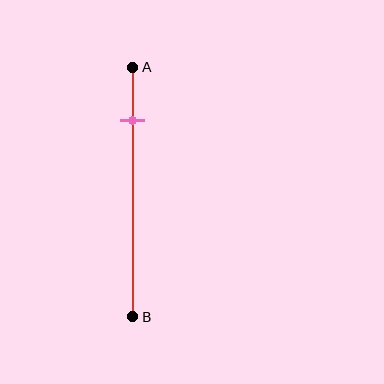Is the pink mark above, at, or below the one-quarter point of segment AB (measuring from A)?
The pink mark is above the one-quarter point of segment AB.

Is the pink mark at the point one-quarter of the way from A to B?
No, the mark is at about 20% from A, not at the 25% one-quarter point.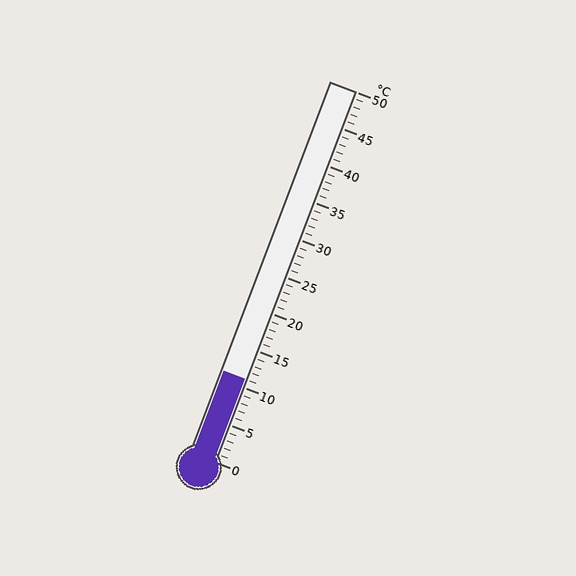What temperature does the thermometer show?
The thermometer shows approximately 11°C.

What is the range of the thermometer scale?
The thermometer scale ranges from 0°C to 50°C.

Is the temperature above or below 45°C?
The temperature is below 45°C.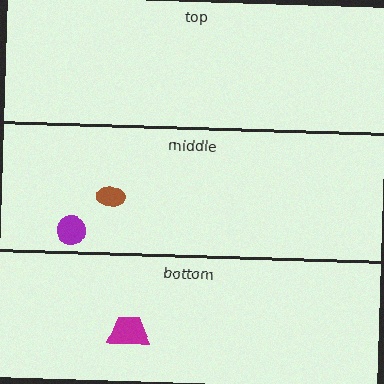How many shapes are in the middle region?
2.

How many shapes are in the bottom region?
1.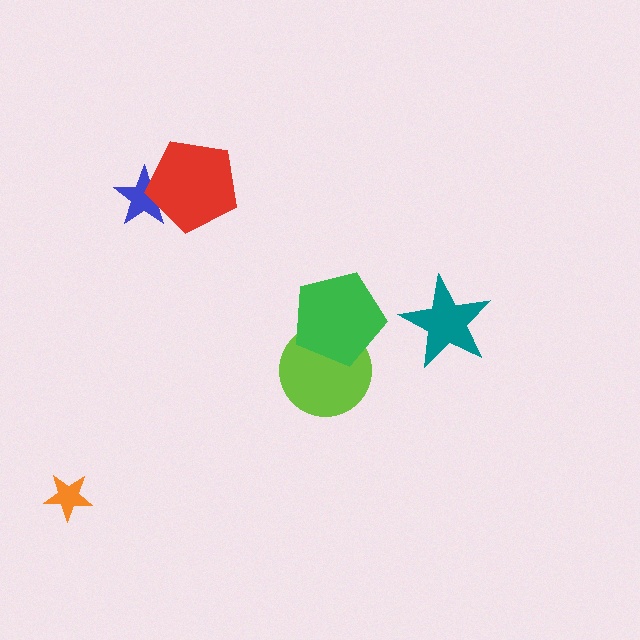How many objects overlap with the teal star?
0 objects overlap with the teal star.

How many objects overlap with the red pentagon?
1 object overlaps with the red pentagon.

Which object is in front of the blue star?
The red pentagon is in front of the blue star.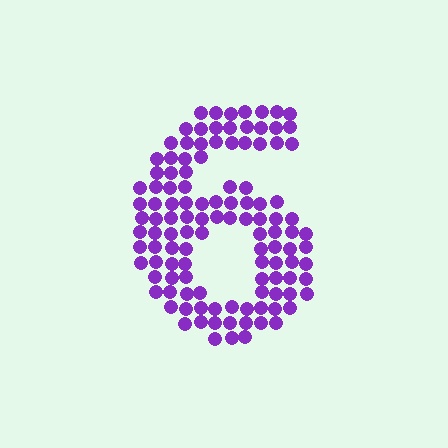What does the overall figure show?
The overall figure shows the digit 6.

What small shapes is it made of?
It is made of small circles.